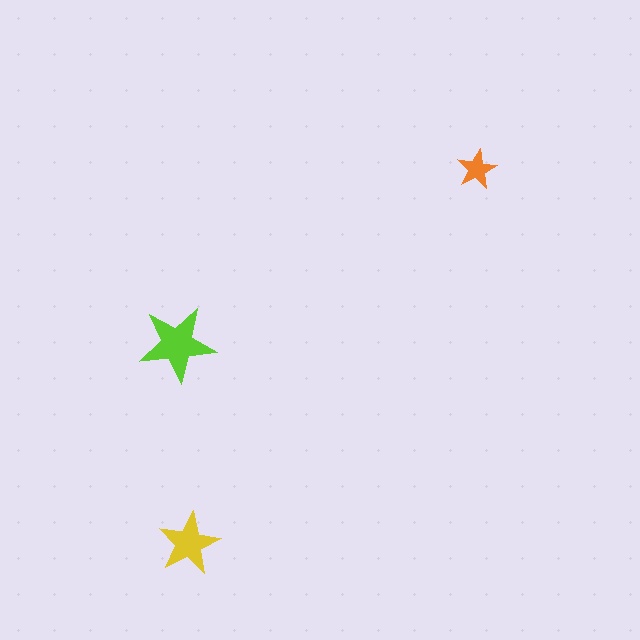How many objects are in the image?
There are 3 objects in the image.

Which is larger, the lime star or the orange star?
The lime one.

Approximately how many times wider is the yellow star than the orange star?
About 1.5 times wider.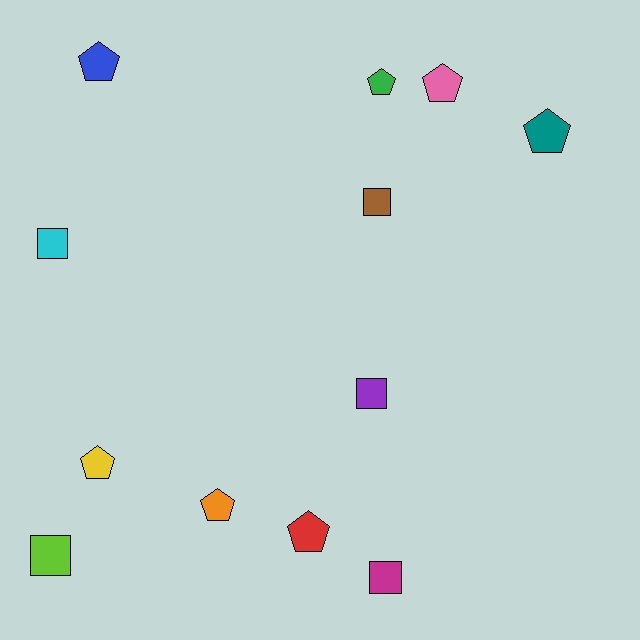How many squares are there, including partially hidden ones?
There are 5 squares.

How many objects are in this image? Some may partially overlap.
There are 12 objects.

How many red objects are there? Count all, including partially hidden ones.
There is 1 red object.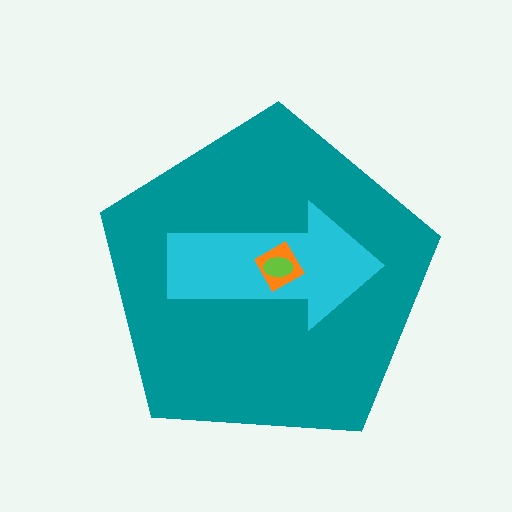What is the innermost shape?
The lime ellipse.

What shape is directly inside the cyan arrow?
The orange diamond.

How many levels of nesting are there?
4.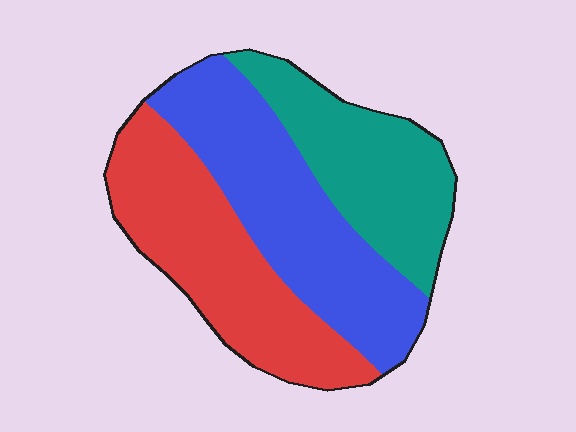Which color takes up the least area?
Teal, at roughly 30%.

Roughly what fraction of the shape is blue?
Blue covers roughly 35% of the shape.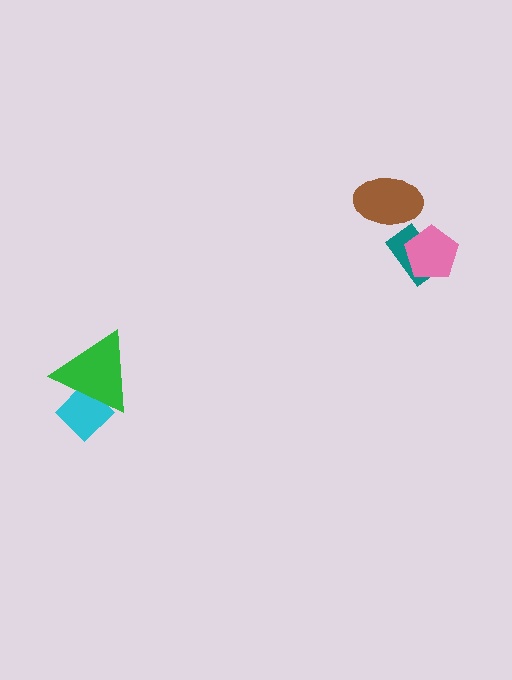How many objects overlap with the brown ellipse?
0 objects overlap with the brown ellipse.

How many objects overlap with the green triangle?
1 object overlaps with the green triangle.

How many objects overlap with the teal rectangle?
1 object overlaps with the teal rectangle.